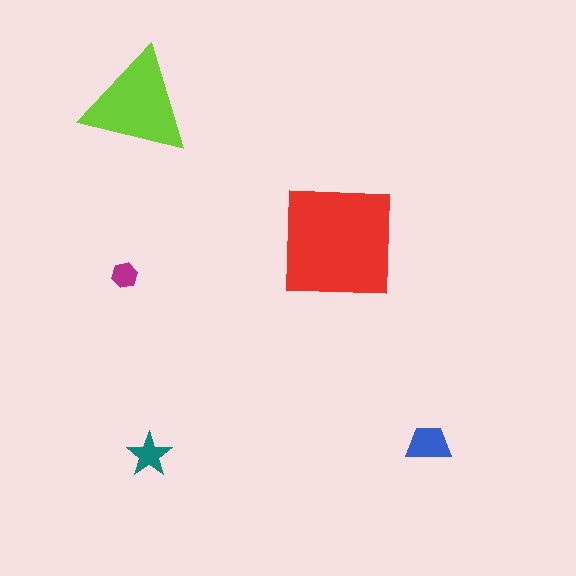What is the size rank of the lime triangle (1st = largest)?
2nd.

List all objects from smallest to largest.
The magenta hexagon, the teal star, the blue trapezoid, the lime triangle, the red square.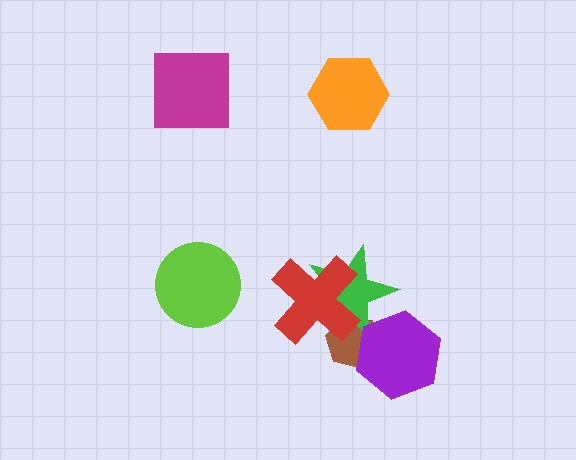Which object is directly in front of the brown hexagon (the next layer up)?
The green star is directly in front of the brown hexagon.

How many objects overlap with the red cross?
2 objects overlap with the red cross.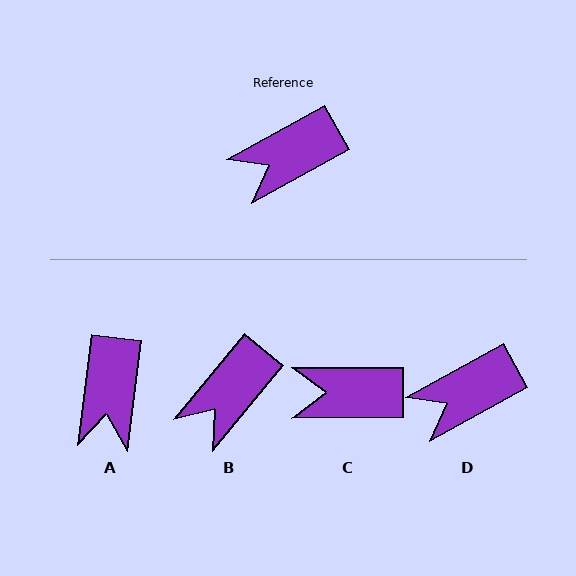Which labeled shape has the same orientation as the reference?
D.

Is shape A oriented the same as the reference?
No, it is off by about 54 degrees.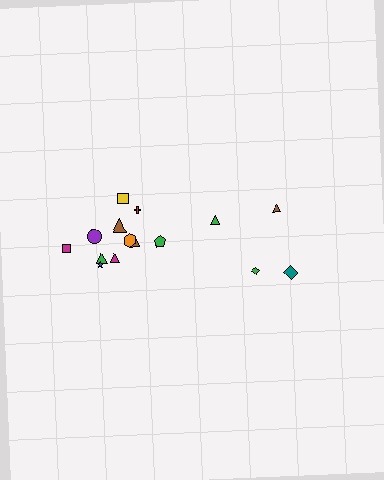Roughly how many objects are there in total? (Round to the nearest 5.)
Roughly 15 objects in total.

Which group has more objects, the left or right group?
The left group.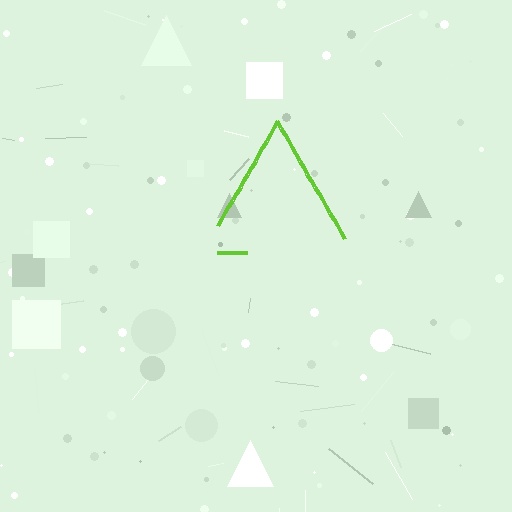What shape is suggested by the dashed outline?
The dashed outline suggests a triangle.